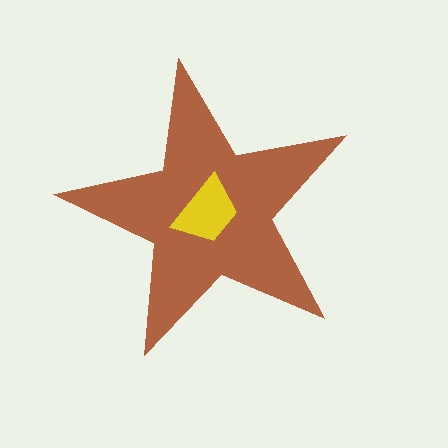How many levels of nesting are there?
2.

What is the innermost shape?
The yellow trapezoid.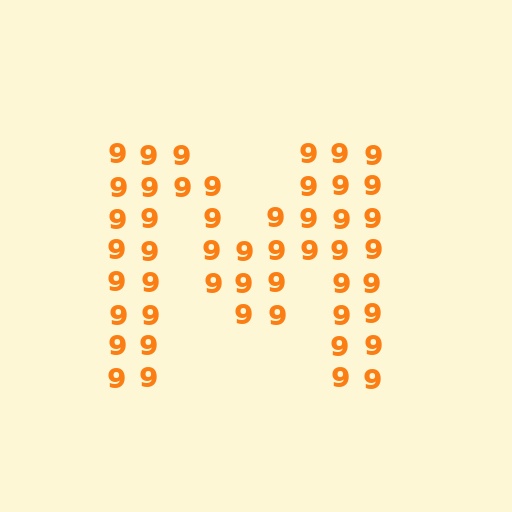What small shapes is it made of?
It is made of small digit 9's.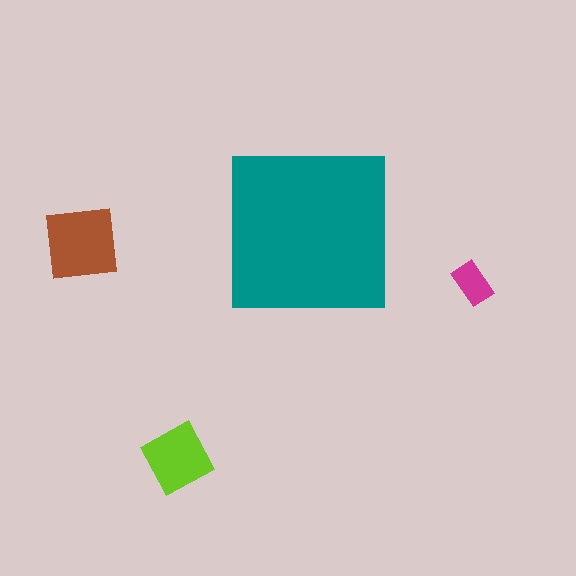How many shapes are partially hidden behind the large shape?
0 shapes are partially hidden.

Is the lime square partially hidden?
No, the lime square is fully visible.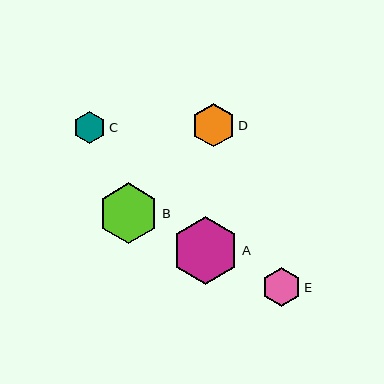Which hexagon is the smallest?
Hexagon C is the smallest with a size of approximately 33 pixels.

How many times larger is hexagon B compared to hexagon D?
Hexagon B is approximately 1.4 times the size of hexagon D.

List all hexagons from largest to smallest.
From largest to smallest: A, B, D, E, C.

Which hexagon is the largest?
Hexagon A is the largest with a size of approximately 68 pixels.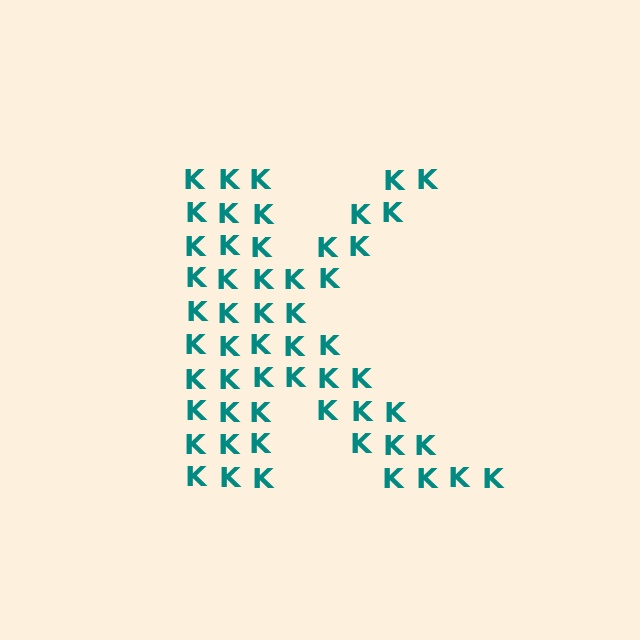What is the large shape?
The large shape is the letter K.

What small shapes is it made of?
It is made of small letter K's.